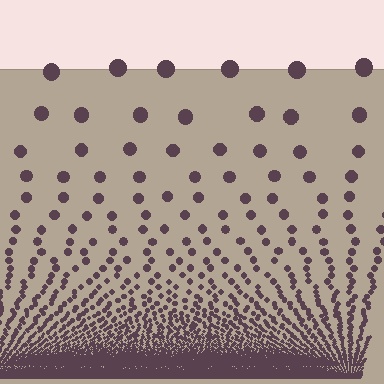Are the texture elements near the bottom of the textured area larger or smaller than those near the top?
Smaller. The gradient is inverted — elements near the bottom are smaller and denser.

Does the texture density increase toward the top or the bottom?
Density increases toward the bottom.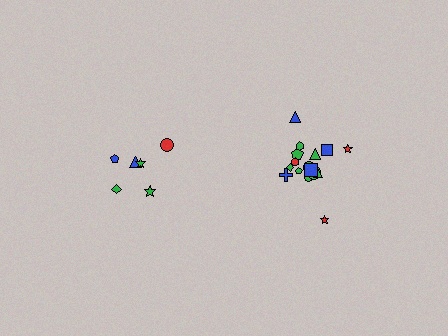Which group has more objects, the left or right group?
The right group.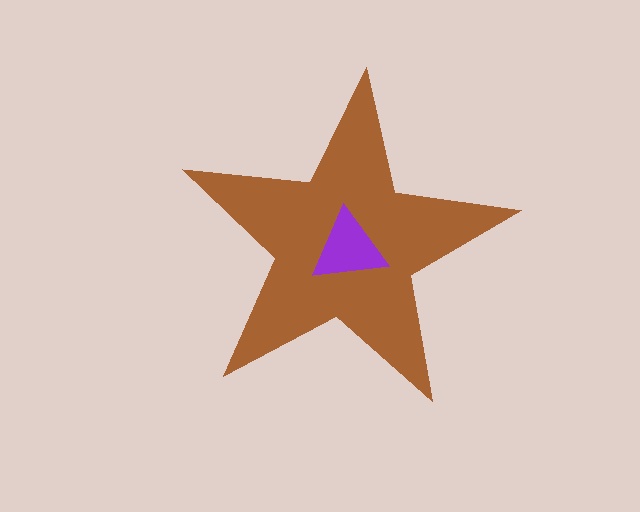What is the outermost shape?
The brown star.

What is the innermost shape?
The purple triangle.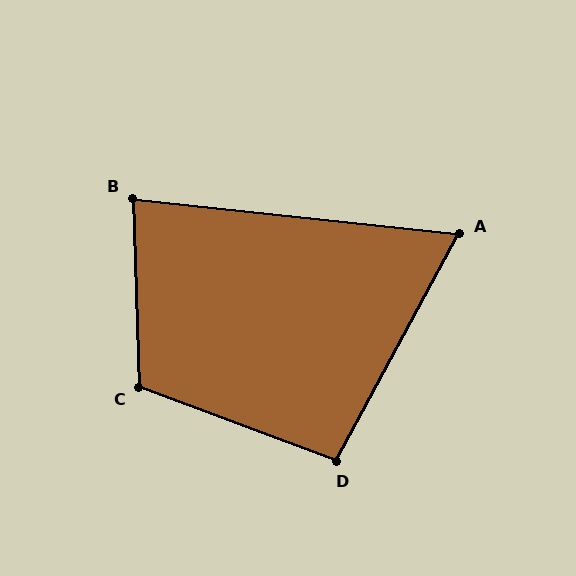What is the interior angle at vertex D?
Approximately 98 degrees (obtuse).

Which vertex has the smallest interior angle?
A, at approximately 68 degrees.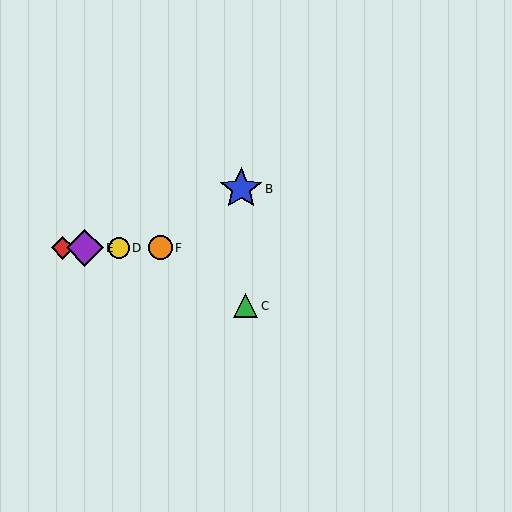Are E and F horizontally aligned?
Yes, both are at y≈248.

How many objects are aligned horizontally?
4 objects (A, D, E, F) are aligned horizontally.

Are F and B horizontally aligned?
No, F is at y≈248 and B is at y≈189.